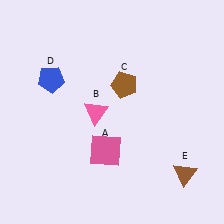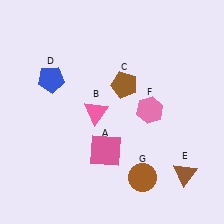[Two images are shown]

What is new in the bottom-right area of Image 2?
A brown circle (G) was added in the bottom-right area of Image 2.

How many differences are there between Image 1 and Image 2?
There are 2 differences between the two images.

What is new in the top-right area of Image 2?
A pink hexagon (F) was added in the top-right area of Image 2.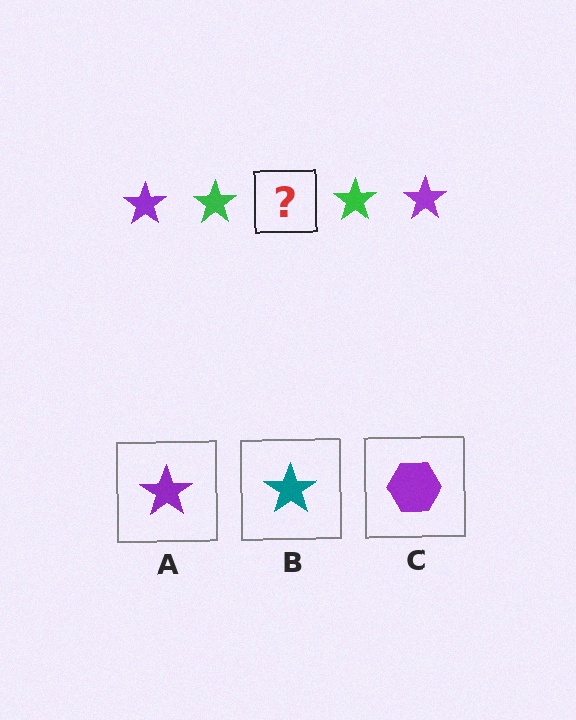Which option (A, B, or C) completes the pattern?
A.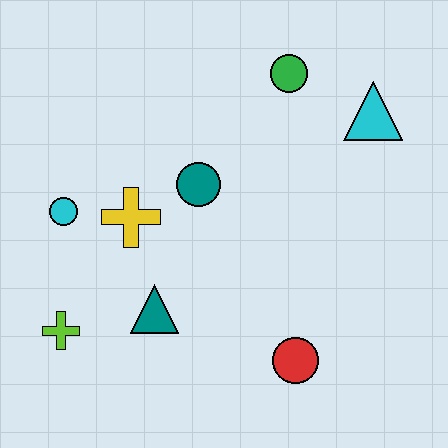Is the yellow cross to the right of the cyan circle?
Yes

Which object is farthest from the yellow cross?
The cyan triangle is farthest from the yellow cross.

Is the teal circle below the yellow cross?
No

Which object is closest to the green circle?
The cyan triangle is closest to the green circle.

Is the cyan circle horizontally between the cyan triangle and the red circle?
No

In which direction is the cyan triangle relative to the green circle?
The cyan triangle is to the right of the green circle.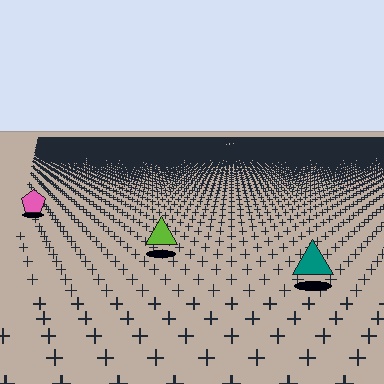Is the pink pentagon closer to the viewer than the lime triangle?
No. The lime triangle is closer — you can tell from the texture gradient: the ground texture is coarser near it.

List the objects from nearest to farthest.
From nearest to farthest: the teal triangle, the lime triangle, the pink pentagon.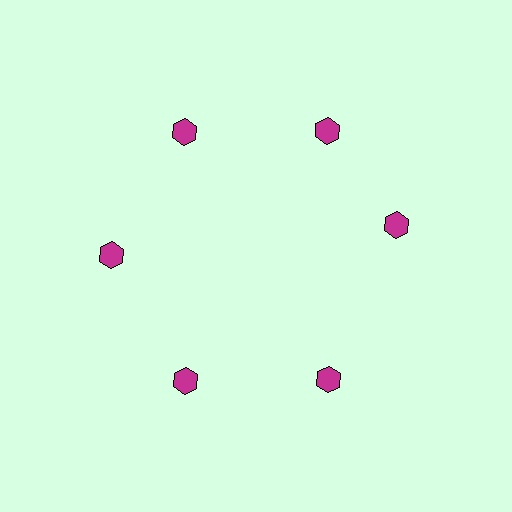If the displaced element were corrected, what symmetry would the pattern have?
It would have 6-fold rotational symmetry — the pattern would map onto itself every 60 degrees.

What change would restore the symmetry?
The symmetry would be restored by rotating it back into even spacing with its neighbors so that all 6 hexagons sit at equal angles and equal distance from the center.